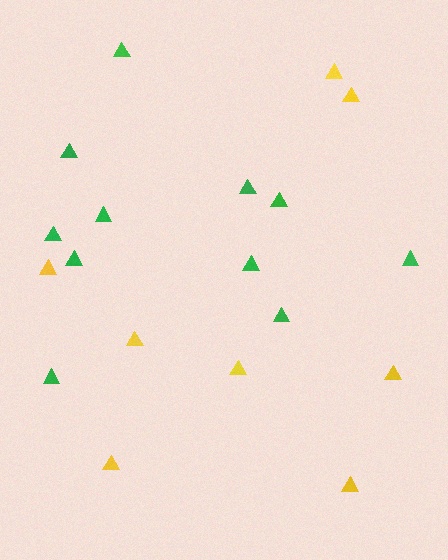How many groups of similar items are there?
There are 2 groups: one group of yellow triangles (8) and one group of green triangles (11).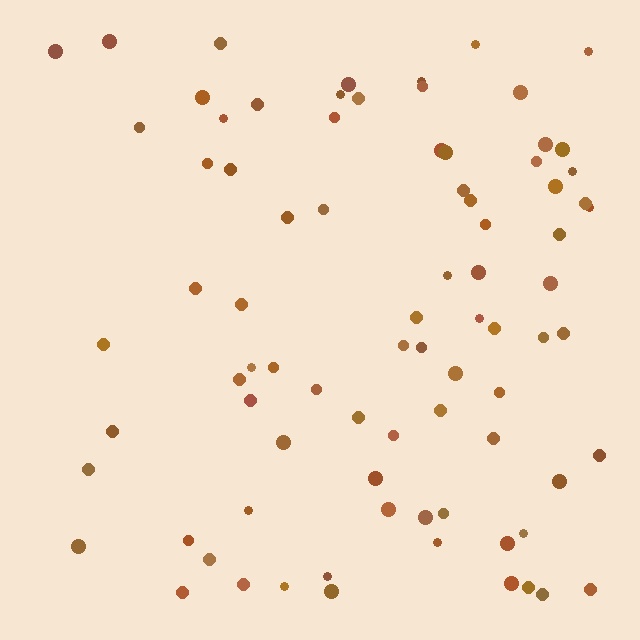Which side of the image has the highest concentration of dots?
The right.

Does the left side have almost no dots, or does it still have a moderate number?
Still a moderate number, just noticeably fewer than the right.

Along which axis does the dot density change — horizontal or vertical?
Horizontal.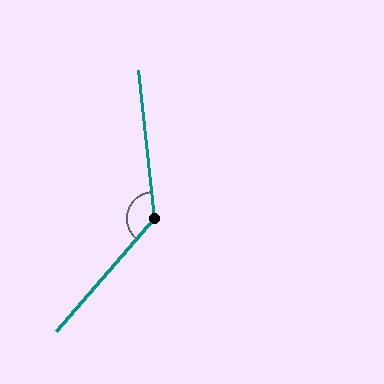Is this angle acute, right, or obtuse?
It is obtuse.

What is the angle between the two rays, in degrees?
Approximately 133 degrees.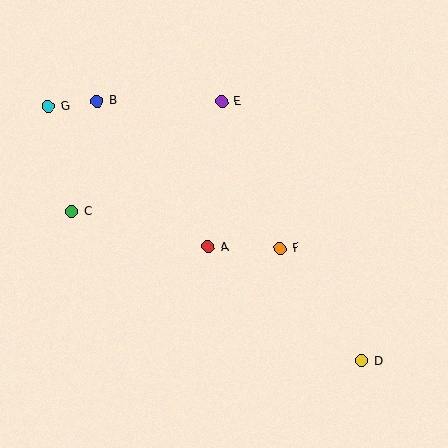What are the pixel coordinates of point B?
Point B is at (97, 101).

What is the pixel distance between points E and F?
The distance between E and F is 158 pixels.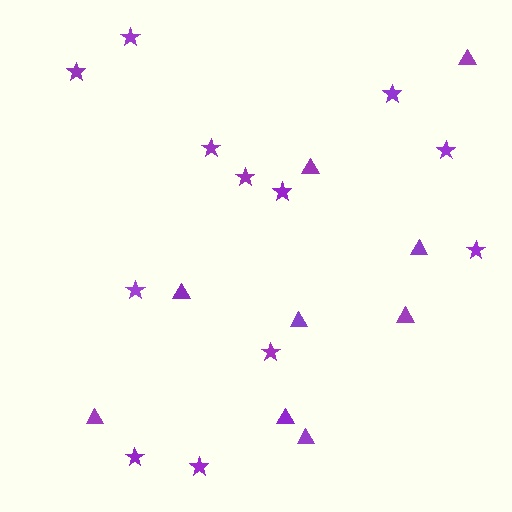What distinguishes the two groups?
There are 2 groups: one group of triangles (9) and one group of stars (12).